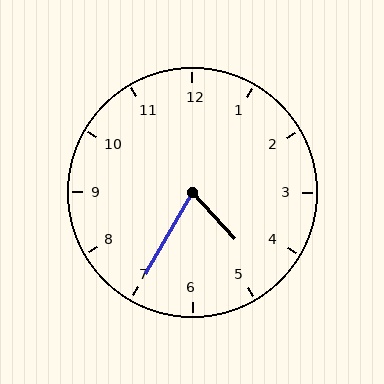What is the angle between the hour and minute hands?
Approximately 72 degrees.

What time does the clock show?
4:35.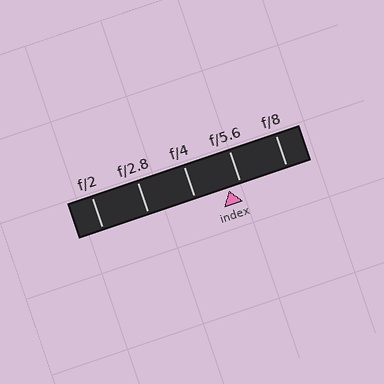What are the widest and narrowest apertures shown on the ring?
The widest aperture shown is f/2 and the narrowest is f/8.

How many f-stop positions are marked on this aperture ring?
There are 5 f-stop positions marked.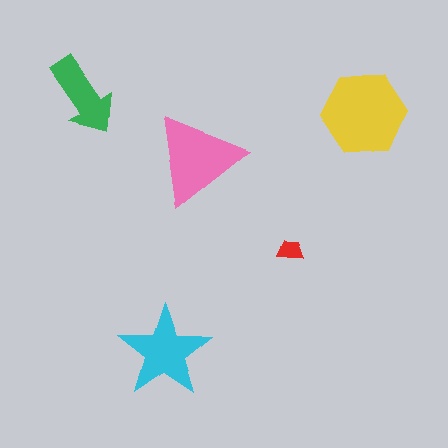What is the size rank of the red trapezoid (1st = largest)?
5th.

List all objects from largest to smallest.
The yellow hexagon, the pink triangle, the cyan star, the green arrow, the red trapezoid.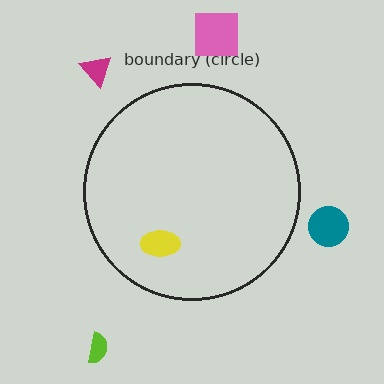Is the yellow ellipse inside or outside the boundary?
Inside.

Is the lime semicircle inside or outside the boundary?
Outside.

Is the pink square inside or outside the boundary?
Outside.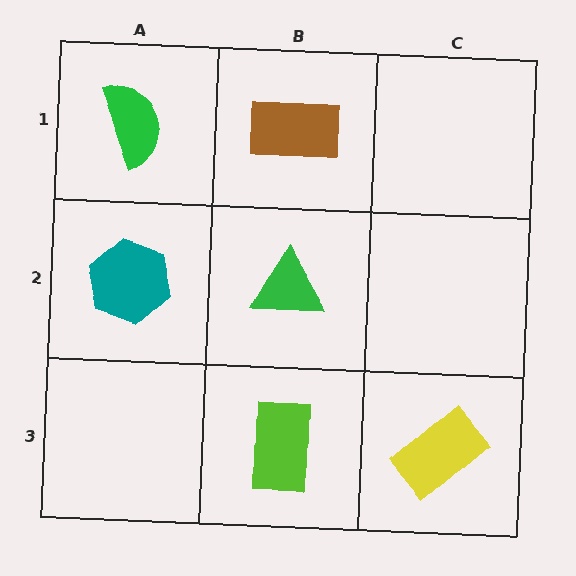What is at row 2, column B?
A green triangle.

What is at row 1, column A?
A green semicircle.